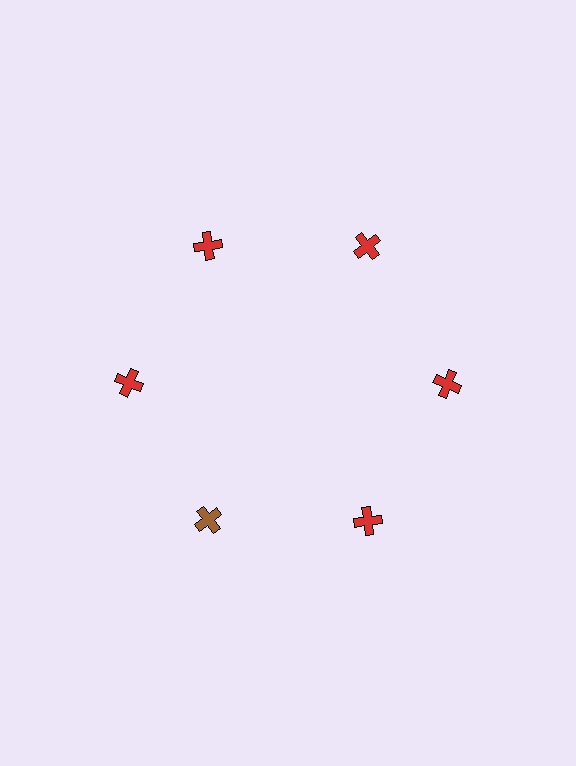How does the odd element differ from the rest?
It has a different color: brown instead of red.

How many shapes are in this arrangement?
There are 6 shapes arranged in a ring pattern.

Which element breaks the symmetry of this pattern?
The brown cross at roughly the 7 o'clock position breaks the symmetry. All other shapes are red crosses.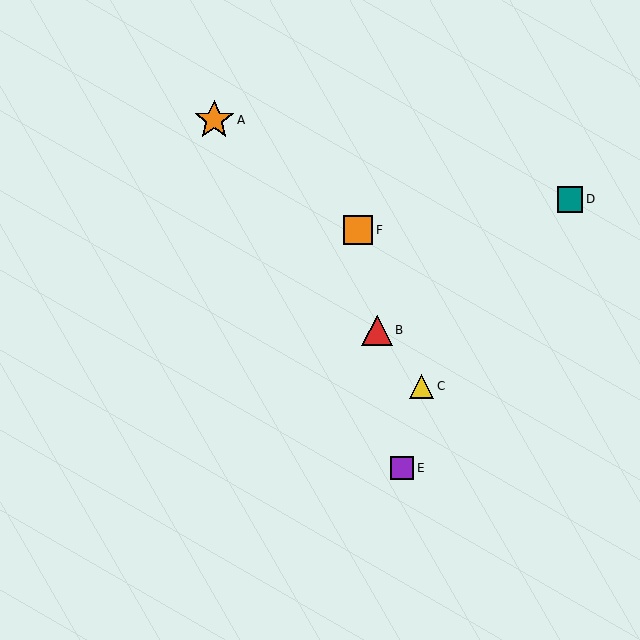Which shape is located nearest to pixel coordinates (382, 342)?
The red triangle (labeled B) at (377, 330) is nearest to that location.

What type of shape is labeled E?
Shape E is a purple square.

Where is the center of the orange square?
The center of the orange square is at (358, 230).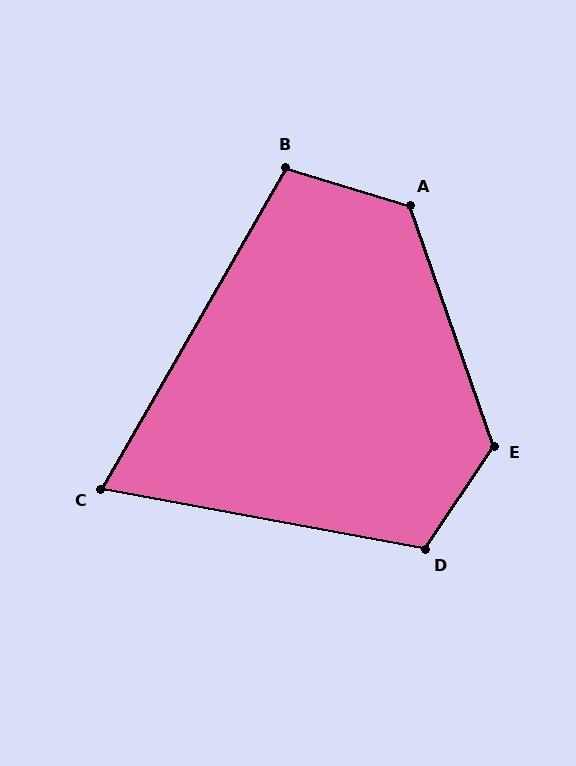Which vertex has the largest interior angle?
E, at approximately 127 degrees.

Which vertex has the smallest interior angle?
C, at approximately 70 degrees.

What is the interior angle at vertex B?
Approximately 103 degrees (obtuse).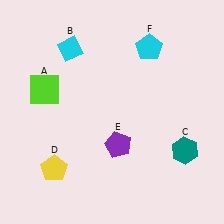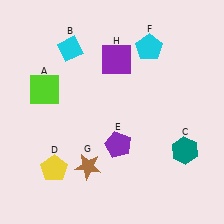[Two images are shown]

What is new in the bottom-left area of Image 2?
A brown star (G) was added in the bottom-left area of Image 2.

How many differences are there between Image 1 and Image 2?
There are 2 differences between the two images.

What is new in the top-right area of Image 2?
A purple square (H) was added in the top-right area of Image 2.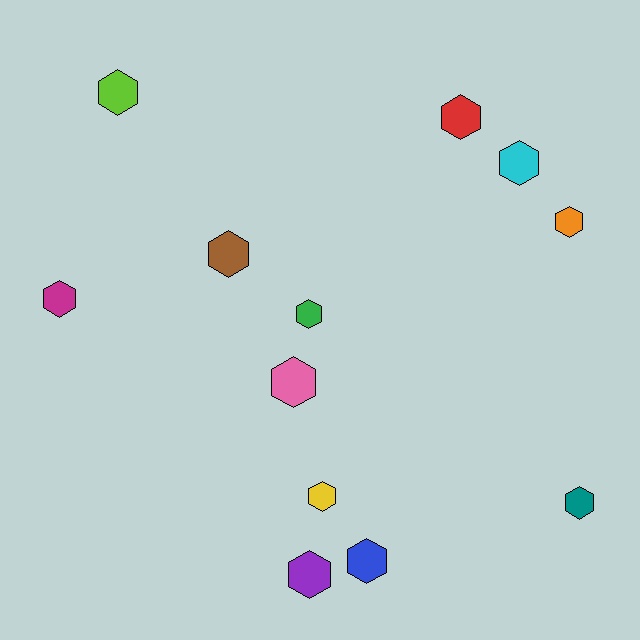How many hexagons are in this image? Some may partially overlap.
There are 12 hexagons.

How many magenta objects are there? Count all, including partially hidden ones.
There is 1 magenta object.